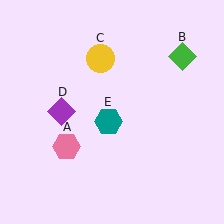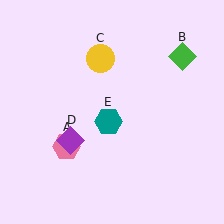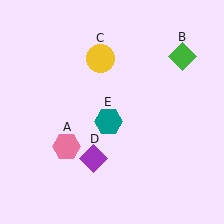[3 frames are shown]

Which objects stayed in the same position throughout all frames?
Pink hexagon (object A) and green diamond (object B) and yellow circle (object C) and teal hexagon (object E) remained stationary.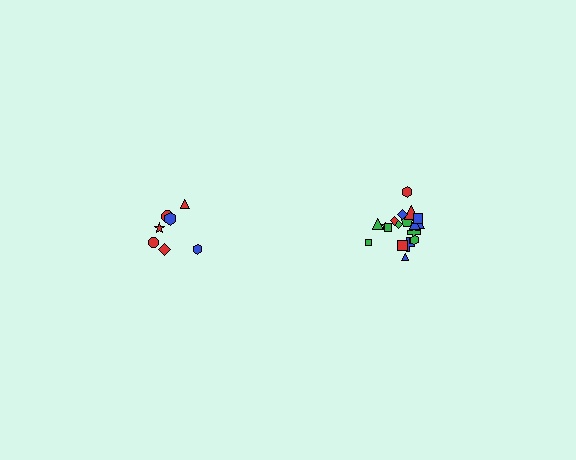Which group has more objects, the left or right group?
The right group.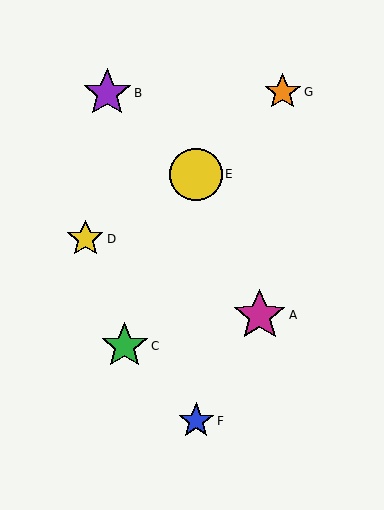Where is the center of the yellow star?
The center of the yellow star is at (85, 239).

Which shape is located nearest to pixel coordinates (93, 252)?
The yellow star (labeled D) at (85, 239) is nearest to that location.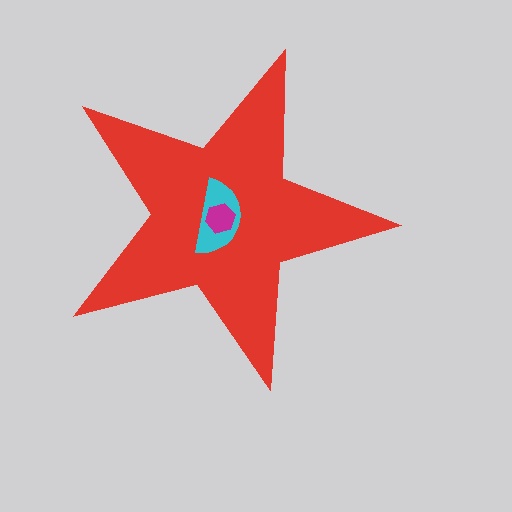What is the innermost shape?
The magenta hexagon.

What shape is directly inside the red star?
The cyan semicircle.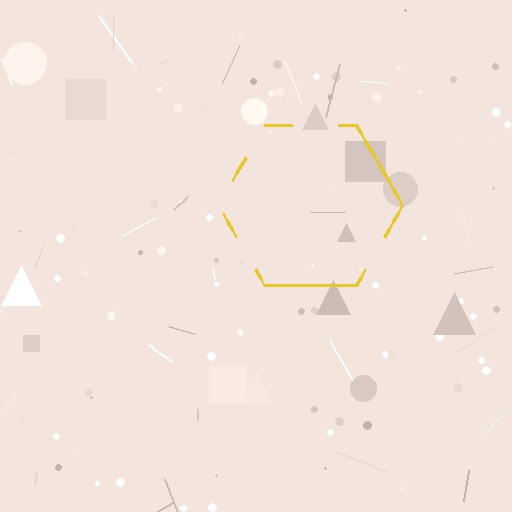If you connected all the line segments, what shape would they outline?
They would outline a hexagon.